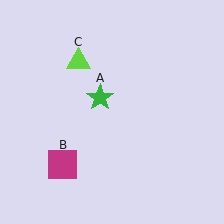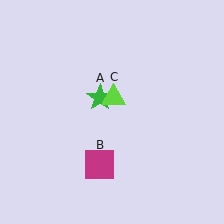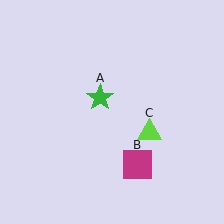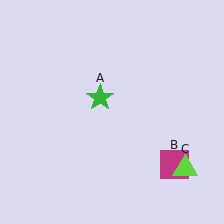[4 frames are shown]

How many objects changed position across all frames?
2 objects changed position: magenta square (object B), lime triangle (object C).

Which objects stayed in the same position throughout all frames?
Green star (object A) remained stationary.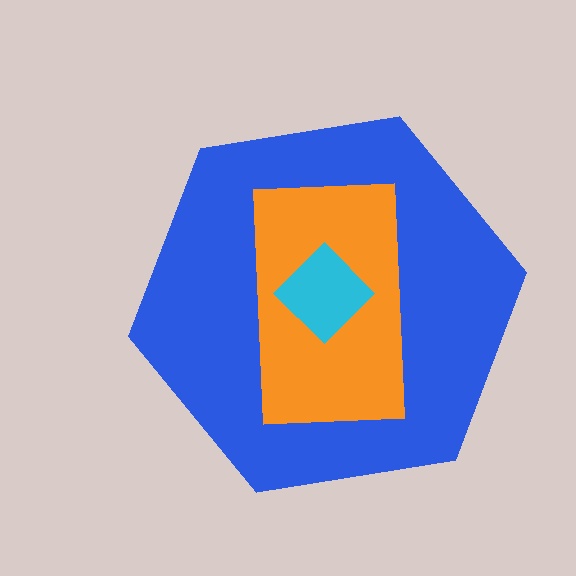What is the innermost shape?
The cyan diamond.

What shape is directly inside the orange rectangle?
The cyan diamond.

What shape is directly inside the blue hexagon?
The orange rectangle.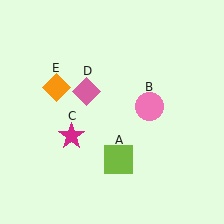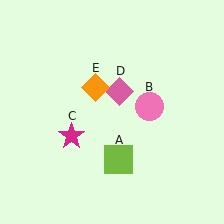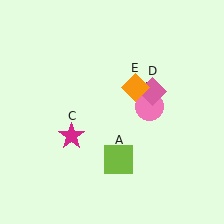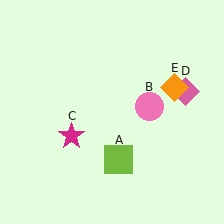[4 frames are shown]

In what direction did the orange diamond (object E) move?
The orange diamond (object E) moved right.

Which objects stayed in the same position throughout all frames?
Lime square (object A) and pink circle (object B) and magenta star (object C) remained stationary.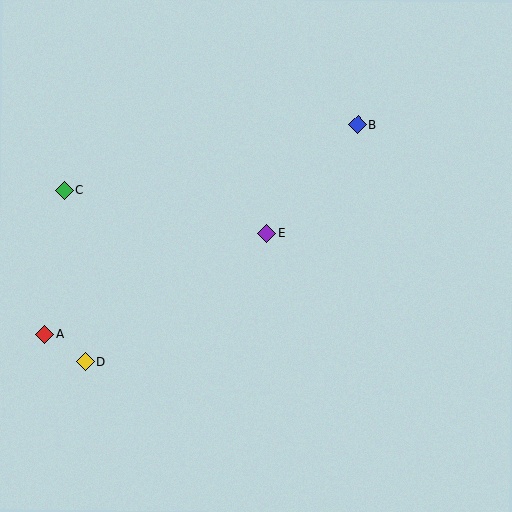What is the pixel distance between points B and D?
The distance between B and D is 361 pixels.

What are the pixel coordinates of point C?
Point C is at (64, 190).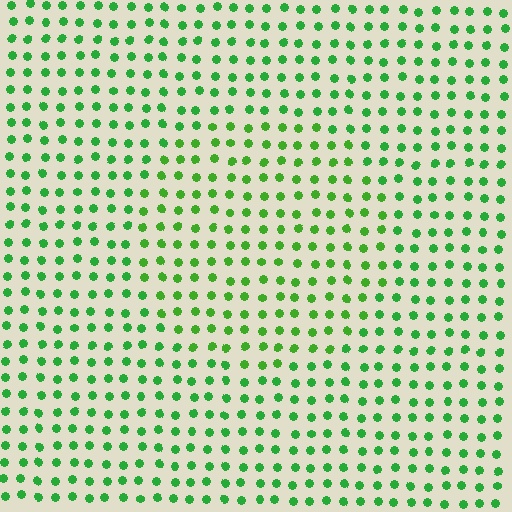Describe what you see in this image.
The image is filled with small green elements in a uniform arrangement. A circle-shaped region is visible where the elements are tinted to a slightly different hue, forming a subtle color boundary.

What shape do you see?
I see a circle.